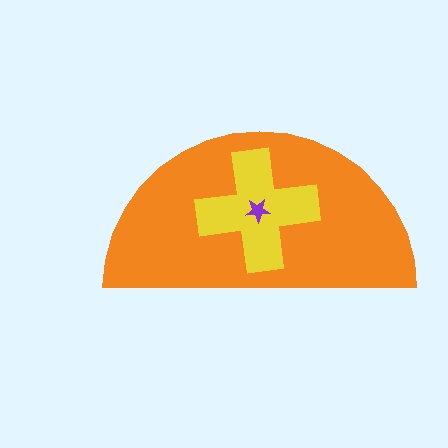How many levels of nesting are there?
3.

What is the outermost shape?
The orange semicircle.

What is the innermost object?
The purple star.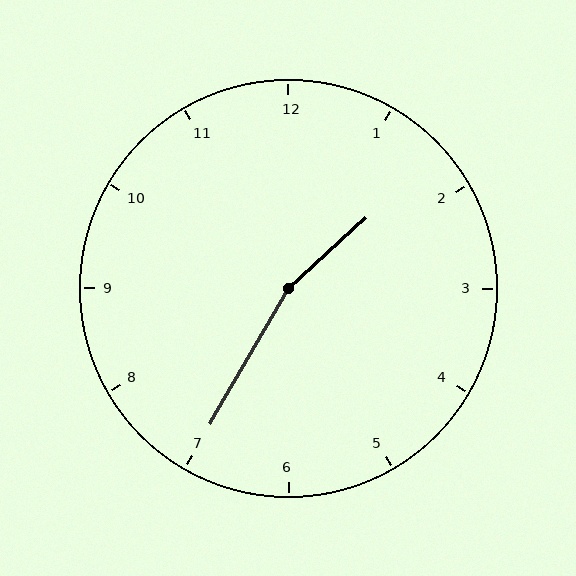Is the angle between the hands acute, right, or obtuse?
It is obtuse.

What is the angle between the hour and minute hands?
Approximately 162 degrees.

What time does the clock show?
1:35.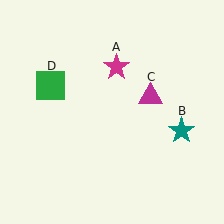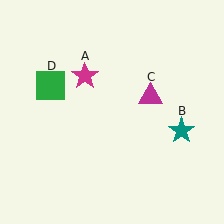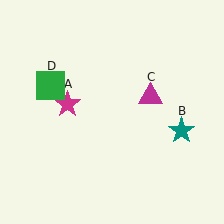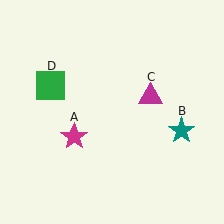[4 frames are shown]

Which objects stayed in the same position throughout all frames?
Teal star (object B) and magenta triangle (object C) and green square (object D) remained stationary.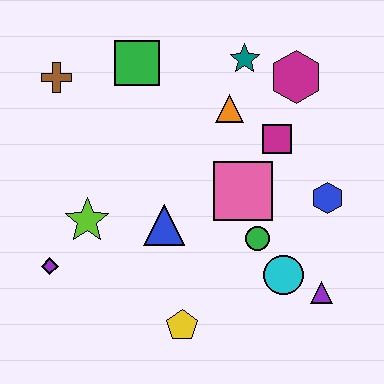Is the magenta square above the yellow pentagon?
Yes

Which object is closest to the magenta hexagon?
The teal star is closest to the magenta hexagon.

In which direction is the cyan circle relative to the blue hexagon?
The cyan circle is below the blue hexagon.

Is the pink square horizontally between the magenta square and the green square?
Yes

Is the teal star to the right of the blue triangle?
Yes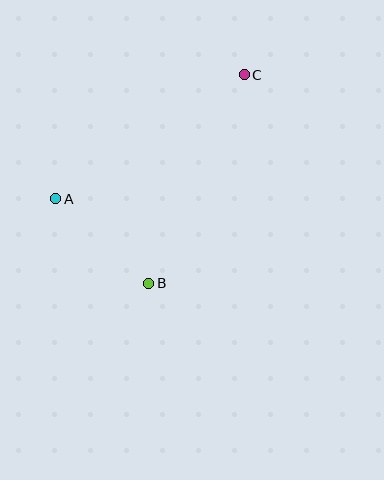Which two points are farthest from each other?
Points B and C are farthest from each other.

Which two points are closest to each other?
Points A and B are closest to each other.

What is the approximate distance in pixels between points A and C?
The distance between A and C is approximately 225 pixels.